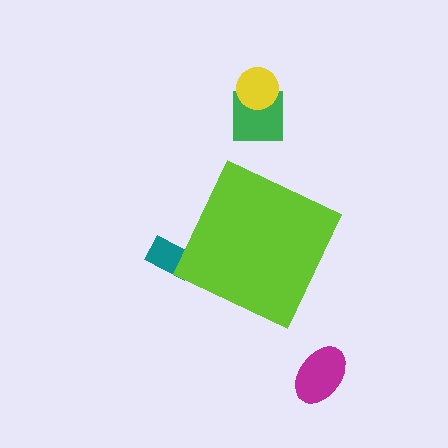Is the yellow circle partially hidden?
No, the yellow circle is fully visible.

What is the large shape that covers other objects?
A lime diamond.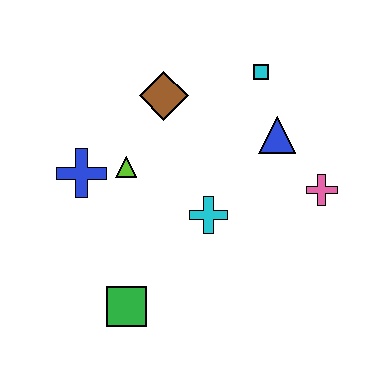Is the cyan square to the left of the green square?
No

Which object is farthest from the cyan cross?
The cyan square is farthest from the cyan cross.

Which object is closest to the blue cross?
The lime triangle is closest to the blue cross.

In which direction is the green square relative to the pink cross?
The green square is to the left of the pink cross.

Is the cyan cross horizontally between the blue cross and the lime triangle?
No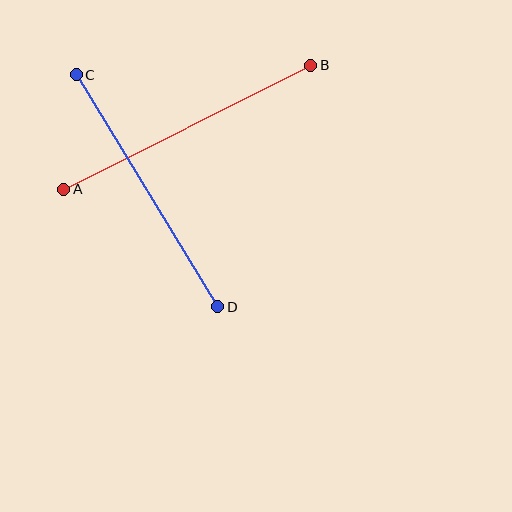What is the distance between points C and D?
The distance is approximately 272 pixels.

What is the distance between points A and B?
The distance is approximately 276 pixels.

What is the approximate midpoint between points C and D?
The midpoint is at approximately (147, 191) pixels.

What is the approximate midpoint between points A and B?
The midpoint is at approximately (187, 127) pixels.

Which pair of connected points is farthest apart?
Points A and B are farthest apart.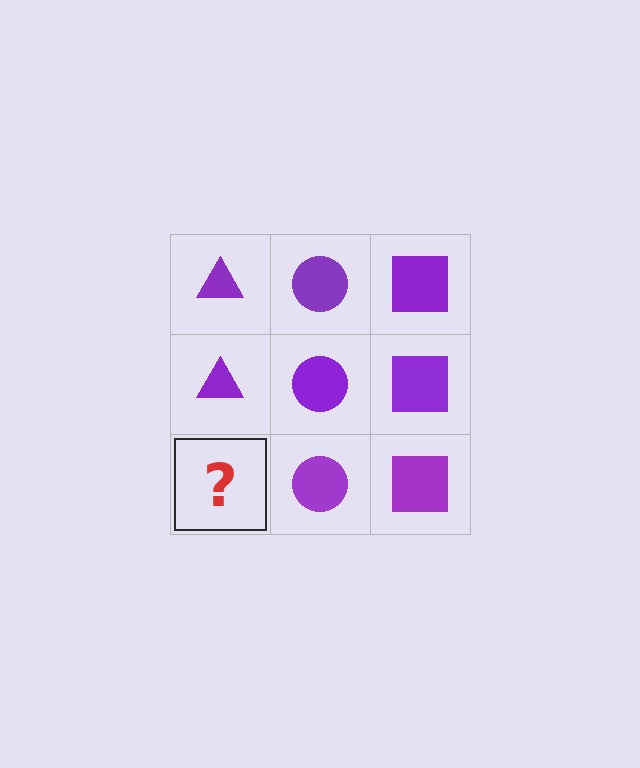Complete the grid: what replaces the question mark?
The question mark should be replaced with a purple triangle.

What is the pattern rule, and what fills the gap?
The rule is that each column has a consistent shape. The gap should be filled with a purple triangle.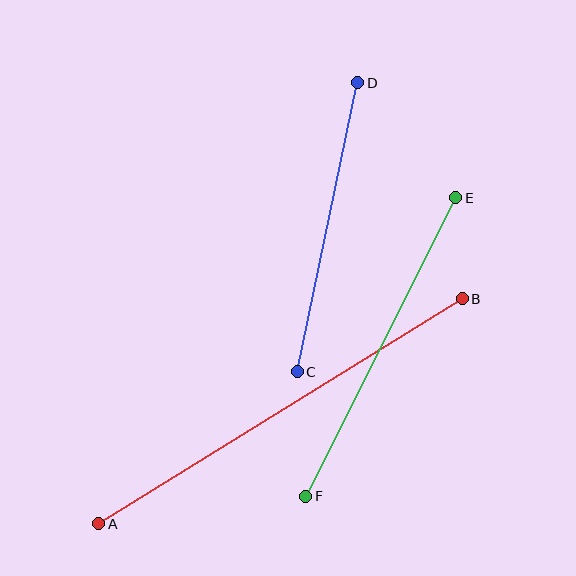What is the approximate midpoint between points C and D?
The midpoint is at approximately (327, 227) pixels.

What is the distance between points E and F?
The distance is approximately 334 pixels.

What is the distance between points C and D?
The distance is approximately 295 pixels.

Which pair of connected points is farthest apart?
Points A and B are farthest apart.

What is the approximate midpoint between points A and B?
The midpoint is at approximately (281, 411) pixels.